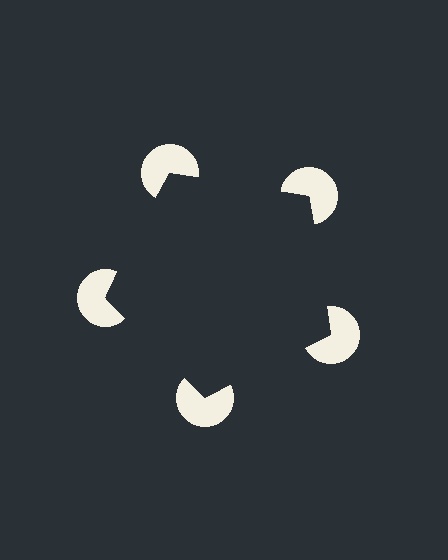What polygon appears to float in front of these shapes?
An illusory pentagon — its edges are inferred from the aligned wedge cuts in the pac-man discs, not physically drawn.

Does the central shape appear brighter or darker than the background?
It typically appears slightly darker than the background, even though no actual brightness change is drawn.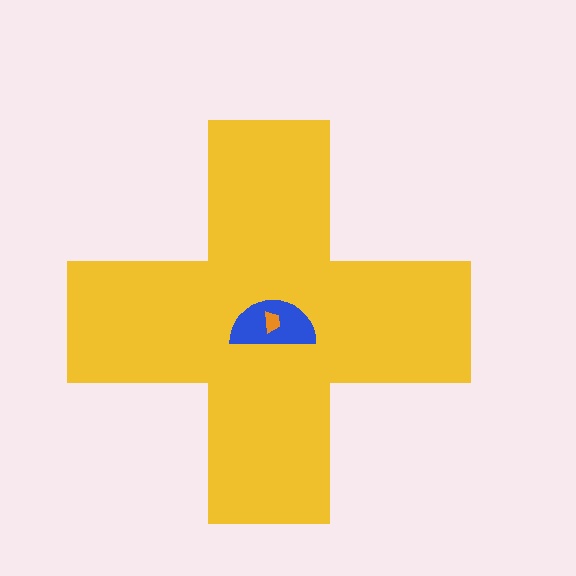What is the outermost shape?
The yellow cross.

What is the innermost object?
The orange trapezoid.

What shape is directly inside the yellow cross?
The blue semicircle.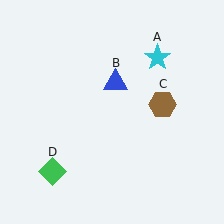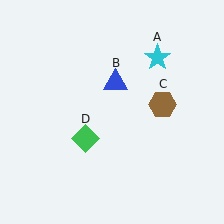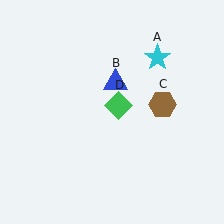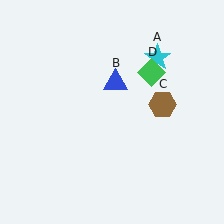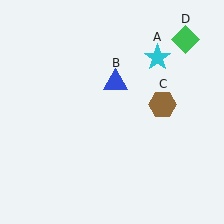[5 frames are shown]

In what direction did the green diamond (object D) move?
The green diamond (object D) moved up and to the right.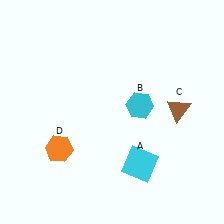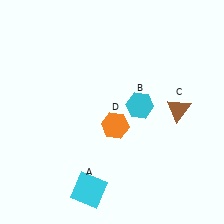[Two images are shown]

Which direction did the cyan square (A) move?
The cyan square (A) moved left.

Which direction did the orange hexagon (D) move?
The orange hexagon (D) moved right.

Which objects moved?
The objects that moved are: the cyan square (A), the orange hexagon (D).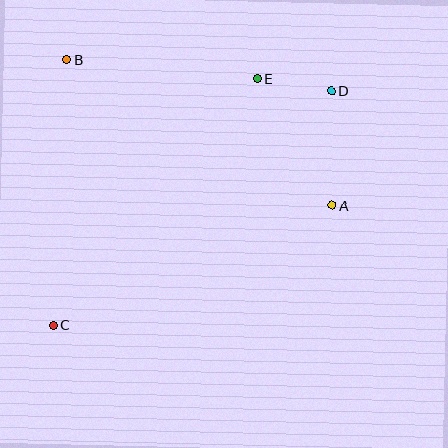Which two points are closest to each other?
Points D and E are closest to each other.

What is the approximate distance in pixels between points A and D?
The distance between A and D is approximately 115 pixels.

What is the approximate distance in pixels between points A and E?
The distance between A and E is approximately 147 pixels.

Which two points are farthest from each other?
Points C and D are farthest from each other.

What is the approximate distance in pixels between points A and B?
The distance between A and B is approximately 303 pixels.